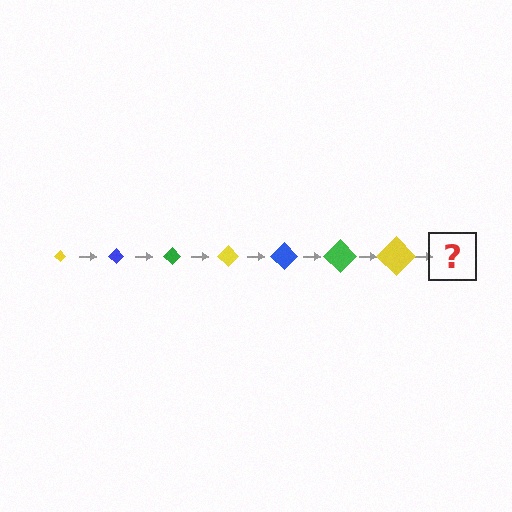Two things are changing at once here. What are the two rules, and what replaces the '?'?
The two rules are that the diamond grows larger each step and the color cycles through yellow, blue, and green. The '?' should be a blue diamond, larger than the previous one.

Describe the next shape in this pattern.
It should be a blue diamond, larger than the previous one.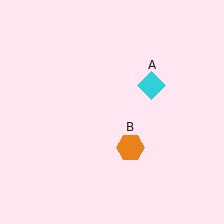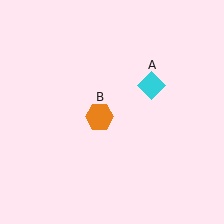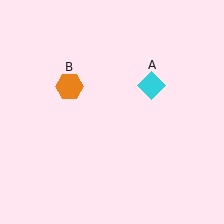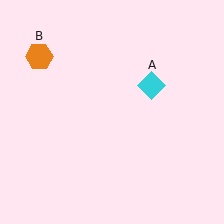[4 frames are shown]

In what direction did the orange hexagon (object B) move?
The orange hexagon (object B) moved up and to the left.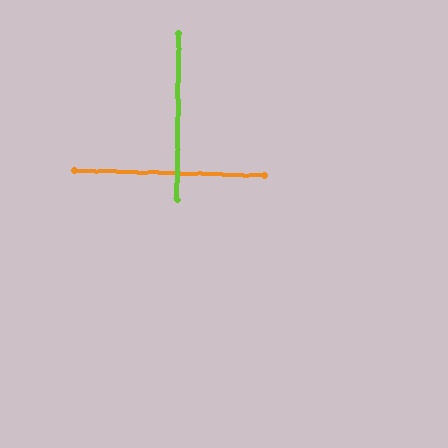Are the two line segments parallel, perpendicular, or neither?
Perpendicular — they meet at approximately 89°.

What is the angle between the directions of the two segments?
Approximately 89 degrees.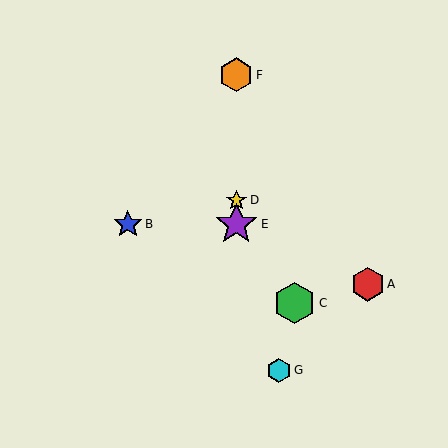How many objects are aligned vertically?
3 objects (D, E, F) are aligned vertically.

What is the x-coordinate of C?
Object C is at x≈295.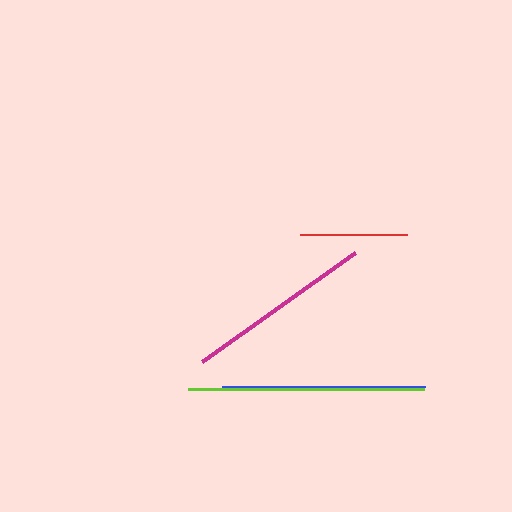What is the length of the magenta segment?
The magenta segment is approximately 188 pixels long.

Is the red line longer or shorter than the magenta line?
The magenta line is longer than the red line.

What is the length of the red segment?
The red segment is approximately 107 pixels long.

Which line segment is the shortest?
The red line is the shortest at approximately 107 pixels.